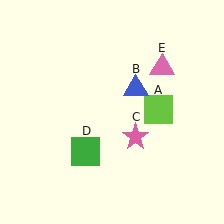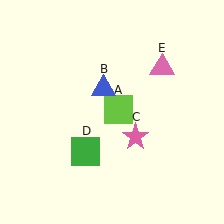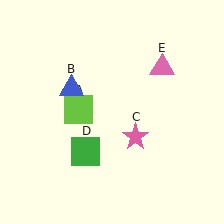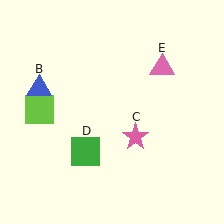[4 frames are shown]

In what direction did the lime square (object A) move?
The lime square (object A) moved left.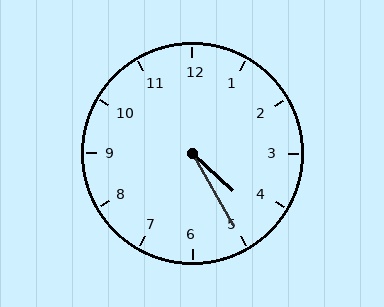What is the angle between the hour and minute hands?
Approximately 18 degrees.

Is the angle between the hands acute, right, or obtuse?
It is acute.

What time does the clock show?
4:25.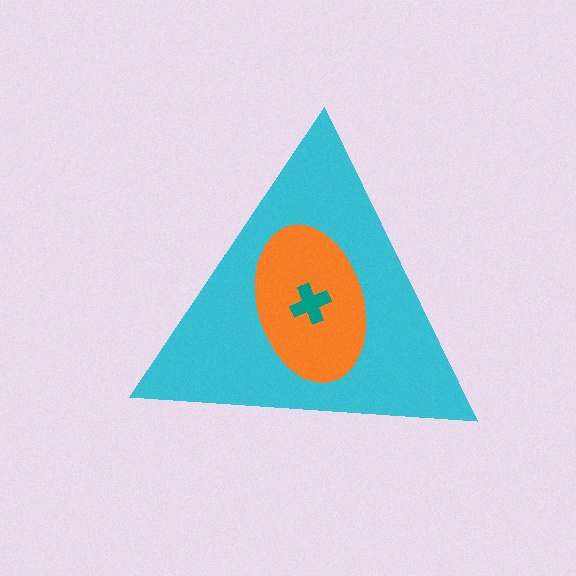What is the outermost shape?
The cyan triangle.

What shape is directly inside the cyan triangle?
The orange ellipse.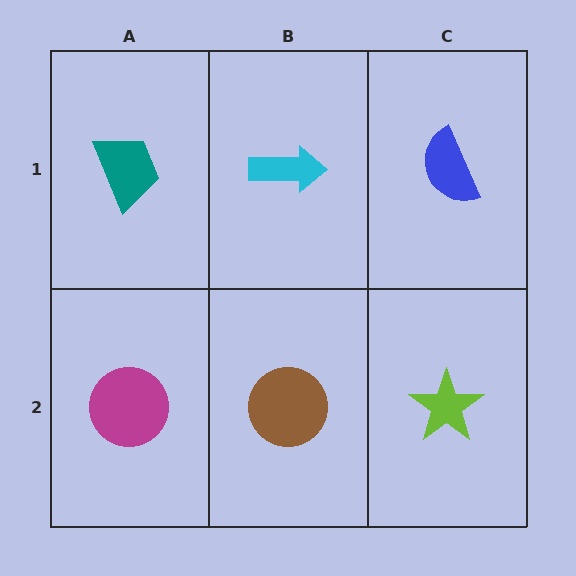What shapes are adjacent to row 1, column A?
A magenta circle (row 2, column A), a cyan arrow (row 1, column B).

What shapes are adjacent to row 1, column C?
A lime star (row 2, column C), a cyan arrow (row 1, column B).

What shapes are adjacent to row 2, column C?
A blue semicircle (row 1, column C), a brown circle (row 2, column B).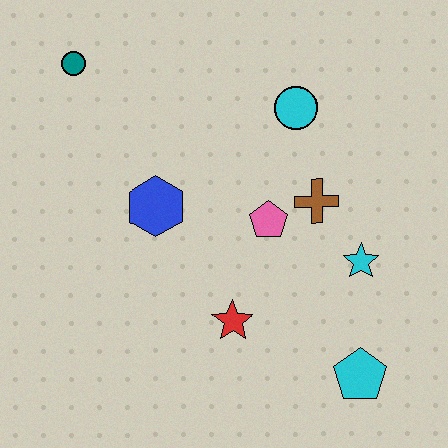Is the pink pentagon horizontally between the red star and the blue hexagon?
No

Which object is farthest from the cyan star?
The teal circle is farthest from the cyan star.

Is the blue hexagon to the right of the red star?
No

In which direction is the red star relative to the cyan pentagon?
The red star is to the left of the cyan pentagon.